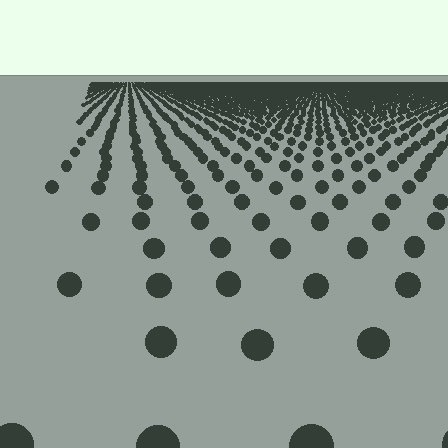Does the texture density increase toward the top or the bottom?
Density increases toward the top.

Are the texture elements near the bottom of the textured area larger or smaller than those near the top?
Larger. Near the bottom, elements are closer to the viewer and appear at a bigger on-screen size.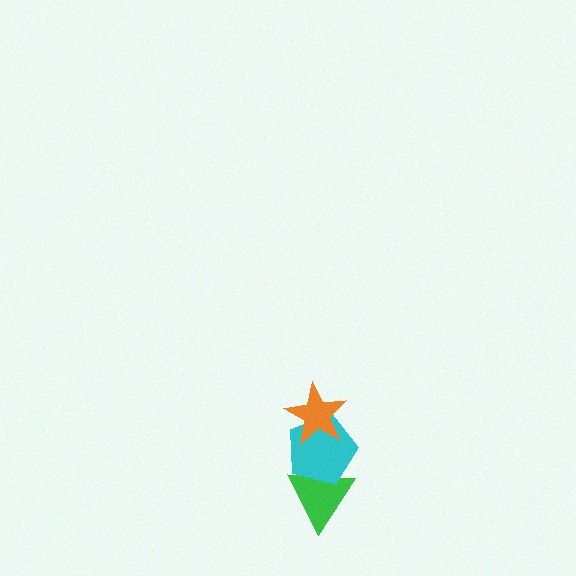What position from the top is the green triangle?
The green triangle is 3rd from the top.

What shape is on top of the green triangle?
The cyan pentagon is on top of the green triangle.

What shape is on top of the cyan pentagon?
The orange star is on top of the cyan pentagon.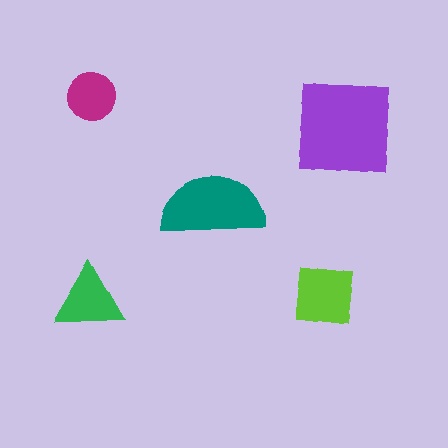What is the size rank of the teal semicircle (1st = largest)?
2nd.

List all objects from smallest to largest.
The magenta circle, the green triangle, the lime square, the teal semicircle, the purple square.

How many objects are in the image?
There are 5 objects in the image.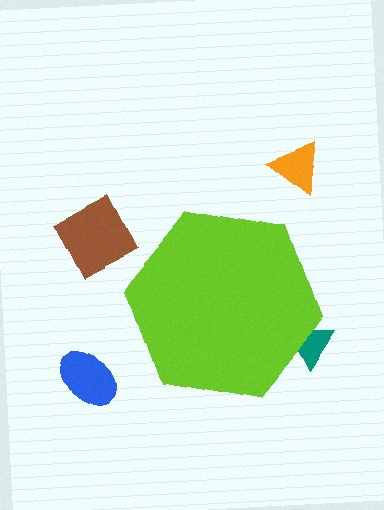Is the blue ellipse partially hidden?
No, the blue ellipse is fully visible.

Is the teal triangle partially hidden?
Yes, the teal triangle is partially hidden behind the lime hexagon.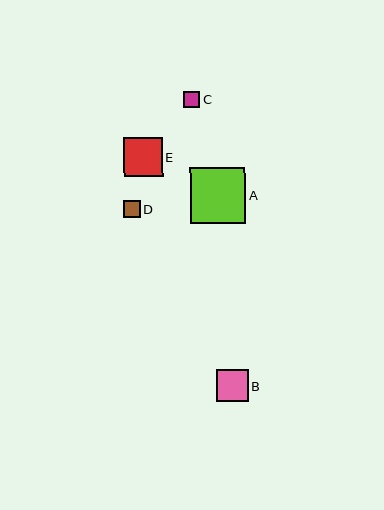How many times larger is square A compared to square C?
Square A is approximately 3.4 times the size of square C.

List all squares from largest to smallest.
From largest to smallest: A, E, B, D, C.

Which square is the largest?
Square A is the largest with a size of approximately 56 pixels.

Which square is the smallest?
Square C is the smallest with a size of approximately 16 pixels.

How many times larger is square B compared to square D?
Square B is approximately 1.9 times the size of square D.